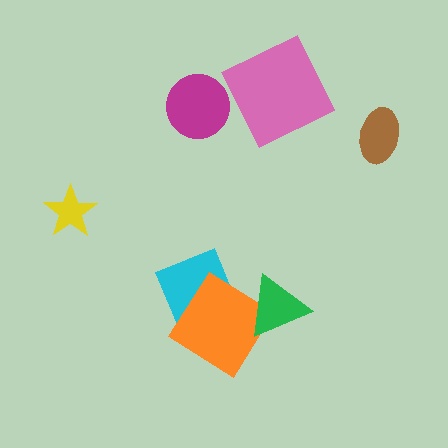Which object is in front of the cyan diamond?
The orange diamond is in front of the cyan diamond.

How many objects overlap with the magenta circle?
0 objects overlap with the magenta circle.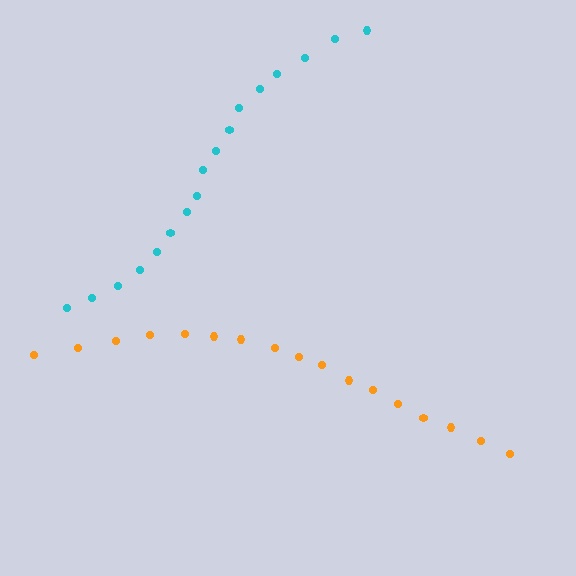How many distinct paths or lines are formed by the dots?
There are 2 distinct paths.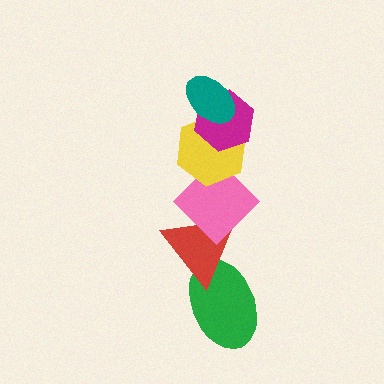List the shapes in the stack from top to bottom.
From top to bottom: the teal ellipse, the magenta hexagon, the yellow hexagon, the pink diamond, the red triangle, the green ellipse.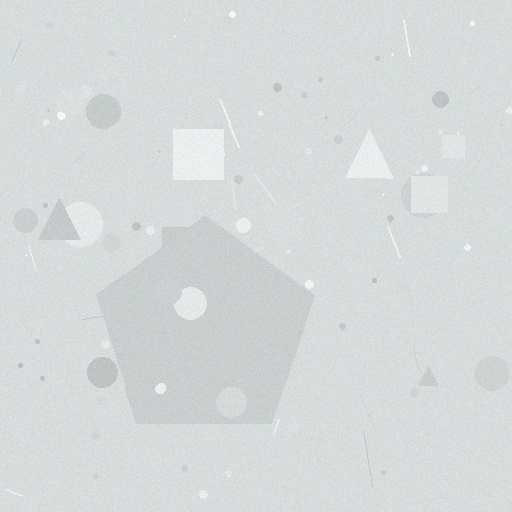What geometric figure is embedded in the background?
A pentagon is embedded in the background.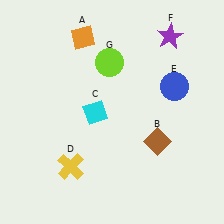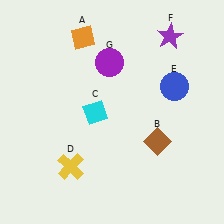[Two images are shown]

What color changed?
The circle (G) changed from lime in Image 1 to purple in Image 2.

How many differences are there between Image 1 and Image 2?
There is 1 difference between the two images.